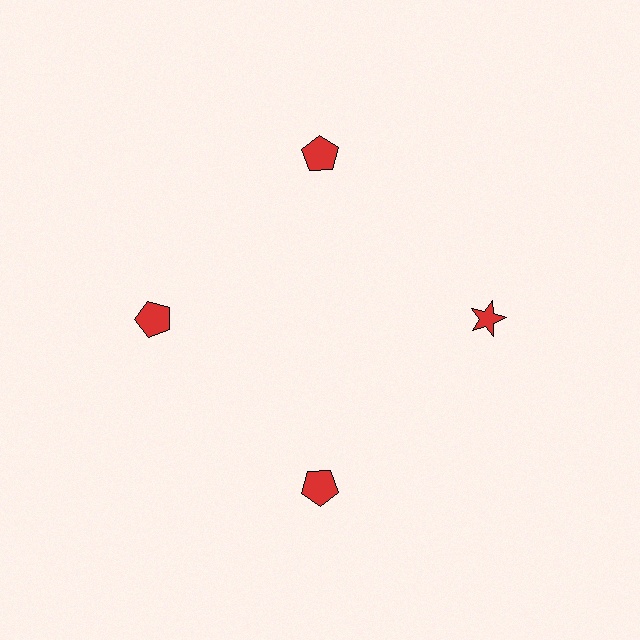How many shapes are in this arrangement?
There are 4 shapes arranged in a ring pattern.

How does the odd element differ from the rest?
It has a different shape: star instead of pentagon.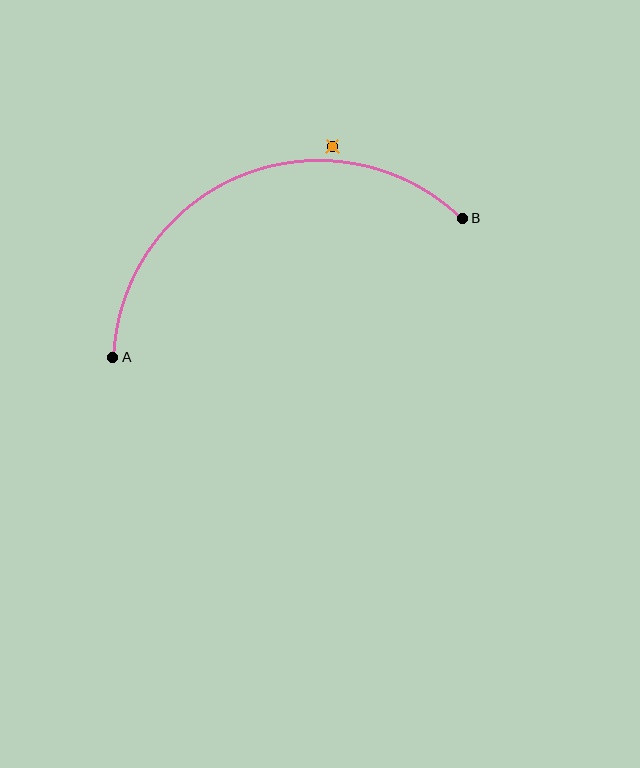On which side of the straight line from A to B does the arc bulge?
The arc bulges above the straight line connecting A and B.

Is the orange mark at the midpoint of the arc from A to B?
No — the orange mark does not lie on the arc at all. It sits slightly outside the curve.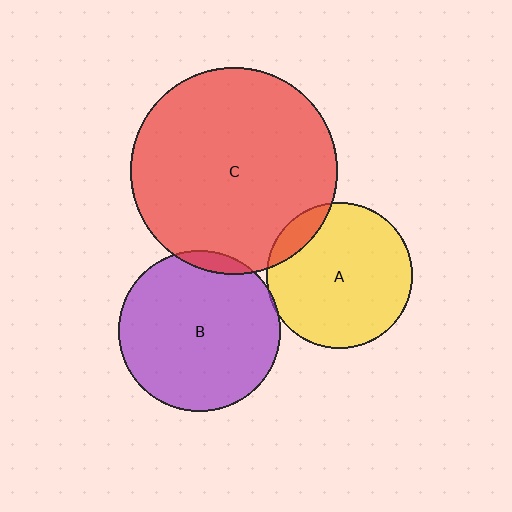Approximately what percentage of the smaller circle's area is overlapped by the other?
Approximately 5%.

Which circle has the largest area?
Circle C (red).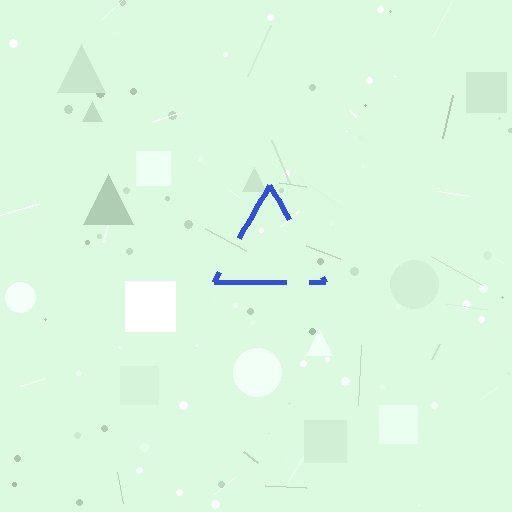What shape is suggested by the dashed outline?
The dashed outline suggests a triangle.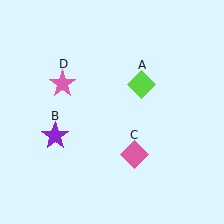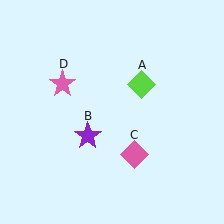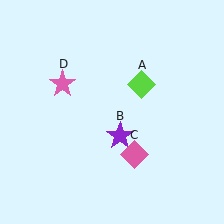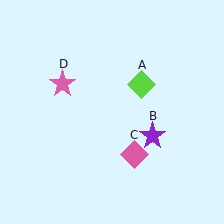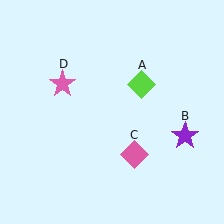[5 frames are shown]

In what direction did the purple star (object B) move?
The purple star (object B) moved right.